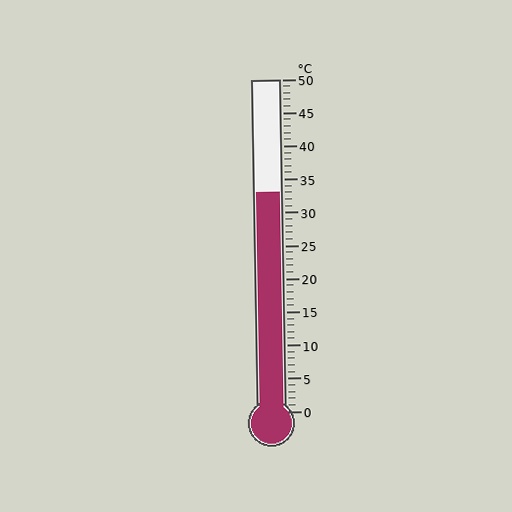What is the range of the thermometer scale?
The thermometer scale ranges from 0°C to 50°C.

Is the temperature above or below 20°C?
The temperature is above 20°C.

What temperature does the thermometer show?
The thermometer shows approximately 33°C.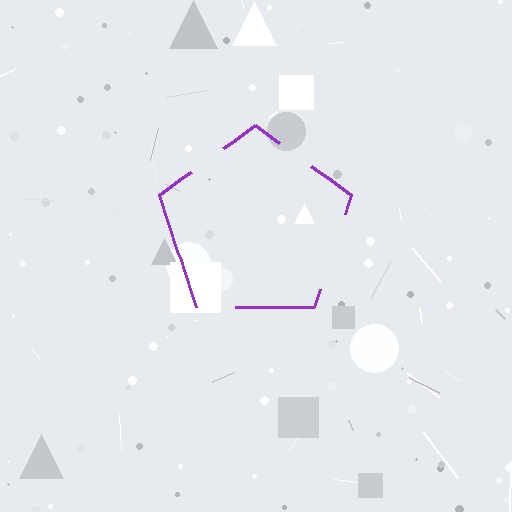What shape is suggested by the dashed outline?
The dashed outline suggests a pentagon.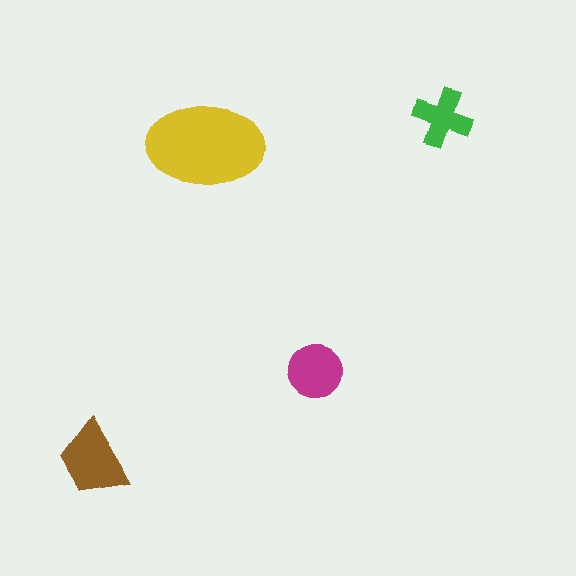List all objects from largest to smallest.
The yellow ellipse, the brown trapezoid, the magenta circle, the green cross.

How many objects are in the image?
There are 4 objects in the image.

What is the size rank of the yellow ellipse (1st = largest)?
1st.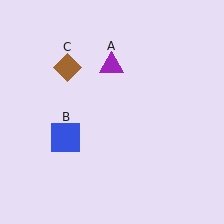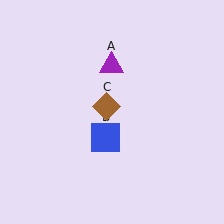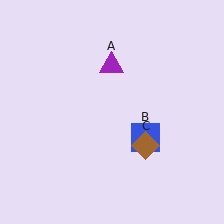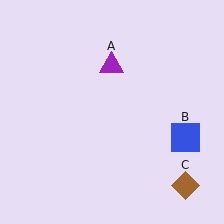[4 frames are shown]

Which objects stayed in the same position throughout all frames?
Purple triangle (object A) remained stationary.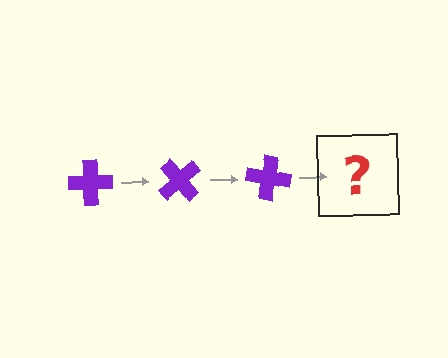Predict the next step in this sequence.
The next step is a purple cross rotated 150 degrees.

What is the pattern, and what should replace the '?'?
The pattern is that the cross rotates 50 degrees each step. The '?' should be a purple cross rotated 150 degrees.